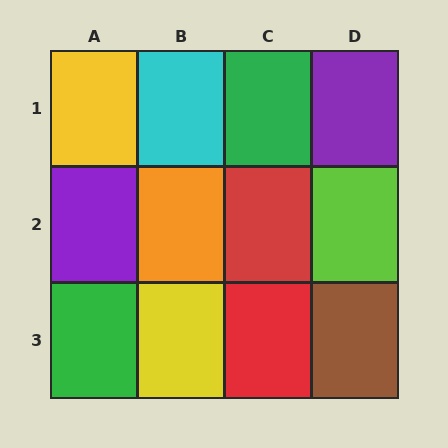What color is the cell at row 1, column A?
Yellow.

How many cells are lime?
1 cell is lime.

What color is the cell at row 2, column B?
Orange.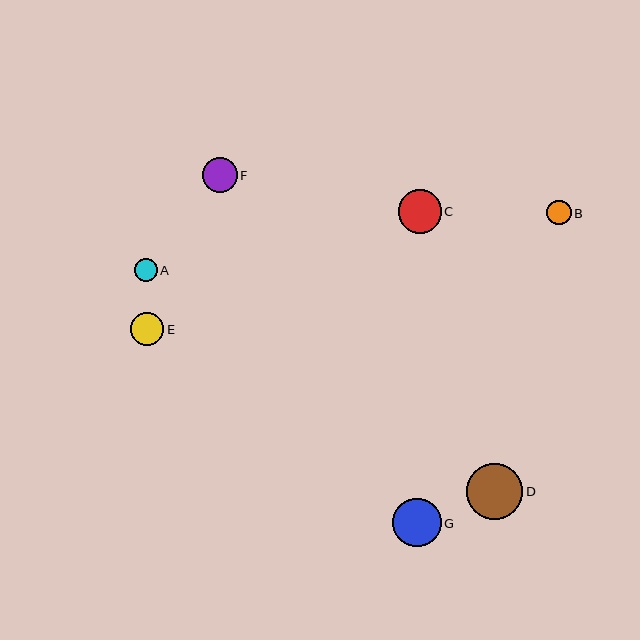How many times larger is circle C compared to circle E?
Circle C is approximately 1.3 times the size of circle E.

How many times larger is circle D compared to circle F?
Circle D is approximately 1.6 times the size of circle F.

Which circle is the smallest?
Circle A is the smallest with a size of approximately 22 pixels.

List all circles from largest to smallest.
From largest to smallest: D, G, C, F, E, B, A.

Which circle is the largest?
Circle D is the largest with a size of approximately 57 pixels.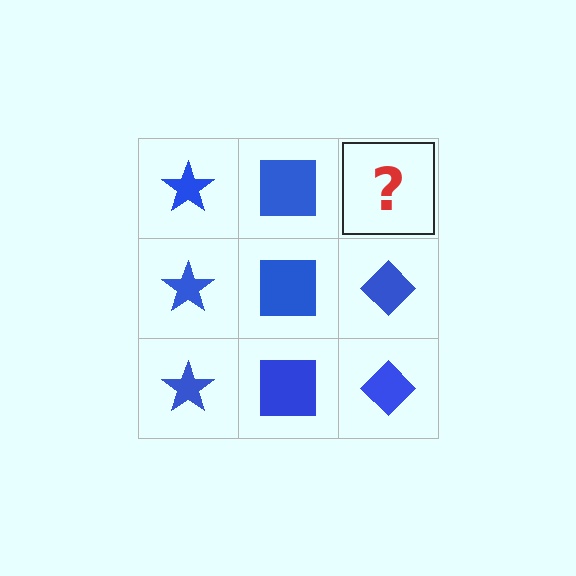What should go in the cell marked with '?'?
The missing cell should contain a blue diamond.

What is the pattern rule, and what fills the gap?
The rule is that each column has a consistent shape. The gap should be filled with a blue diamond.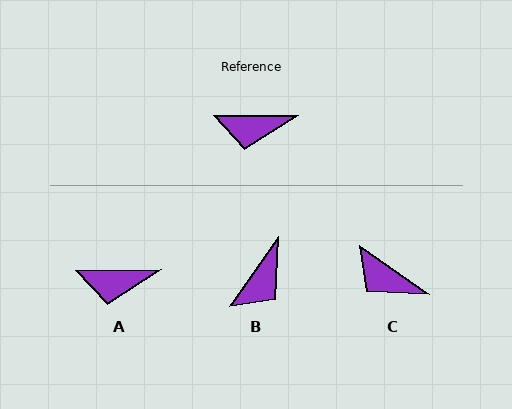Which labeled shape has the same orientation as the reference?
A.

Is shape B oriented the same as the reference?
No, it is off by about 54 degrees.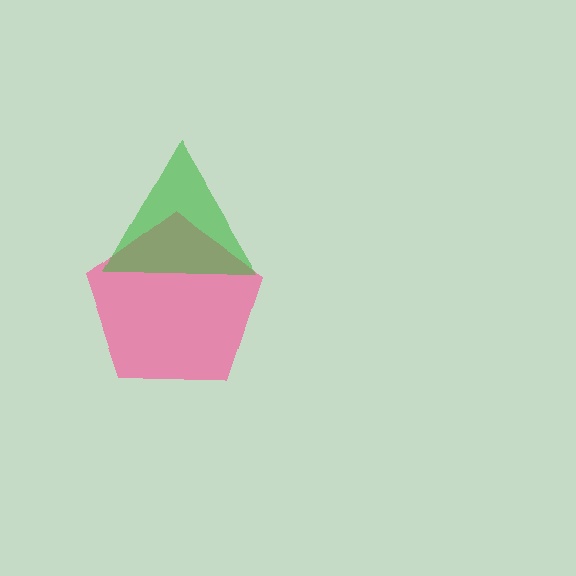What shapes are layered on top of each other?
The layered shapes are: a pink pentagon, a green triangle.